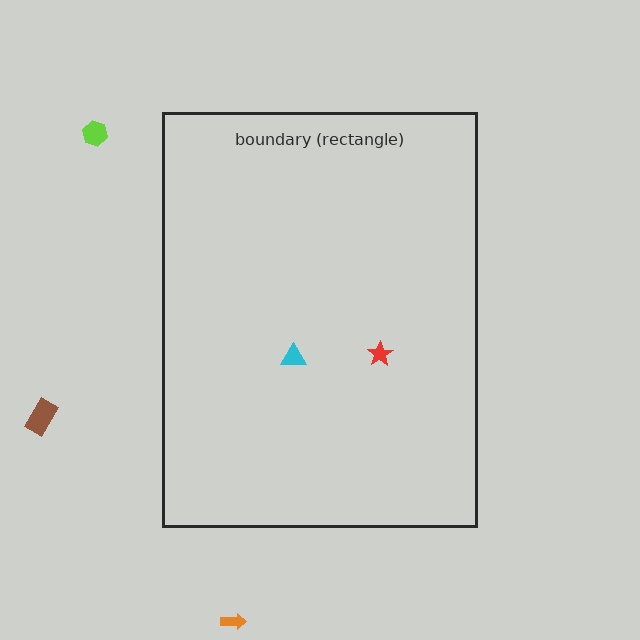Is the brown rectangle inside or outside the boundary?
Outside.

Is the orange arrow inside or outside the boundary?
Outside.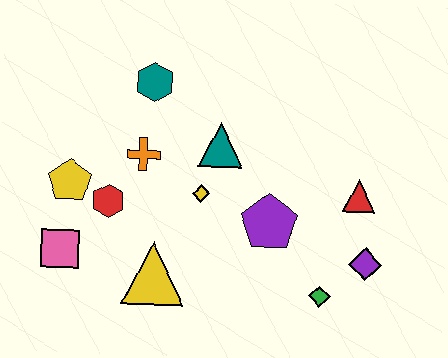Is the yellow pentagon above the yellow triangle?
Yes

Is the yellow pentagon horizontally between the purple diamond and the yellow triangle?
No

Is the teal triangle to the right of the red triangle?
No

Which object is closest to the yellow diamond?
The teal triangle is closest to the yellow diamond.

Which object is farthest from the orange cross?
The purple diamond is farthest from the orange cross.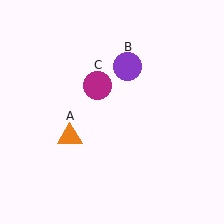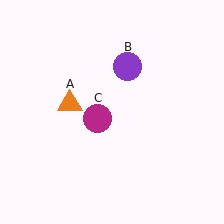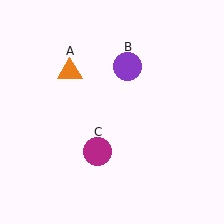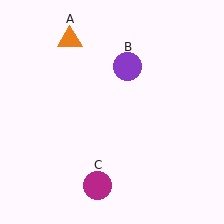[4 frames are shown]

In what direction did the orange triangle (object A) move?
The orange triangle (object A) moved up.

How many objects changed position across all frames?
2 objects changed position: orange triangle (object A), magenta circle (object C).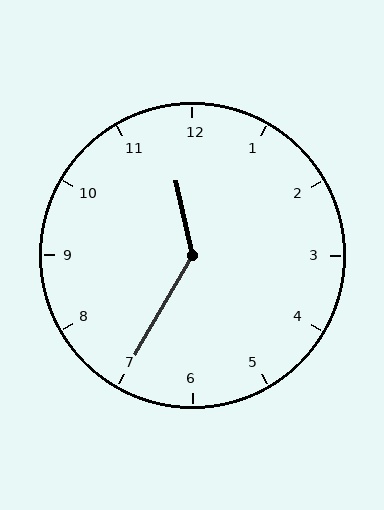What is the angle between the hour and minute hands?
Approximately 138 degrees.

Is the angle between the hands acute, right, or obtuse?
It is obtuse.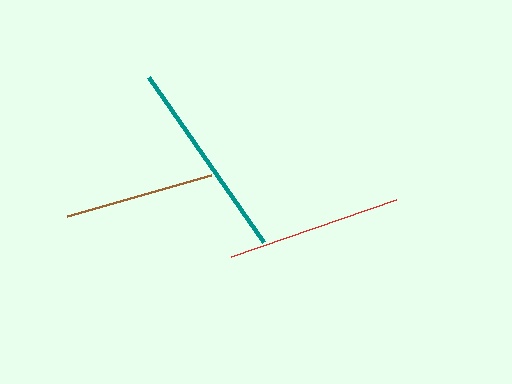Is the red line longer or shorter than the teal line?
The teal line is longer than the red line.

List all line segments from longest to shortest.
From longest to shortest: teal, red, brown.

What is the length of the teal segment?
The teal segment is approximately 200 pixels long.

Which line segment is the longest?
The teal line is the longest at approximately 200 pixels.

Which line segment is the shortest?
The brown line is the shortest at approximately 150 pixels.